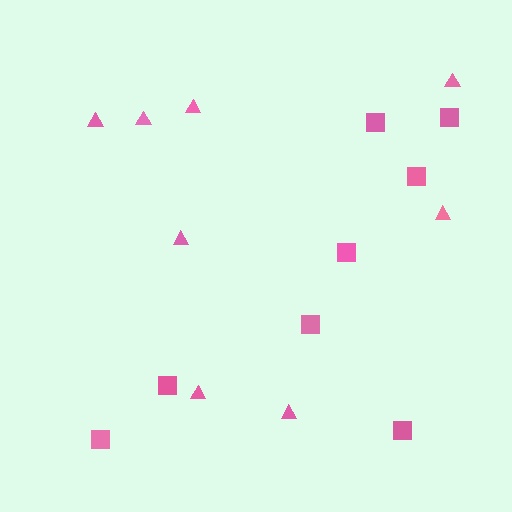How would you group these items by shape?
There are 2 groups: one group of triangles (8) and one group of squares (8).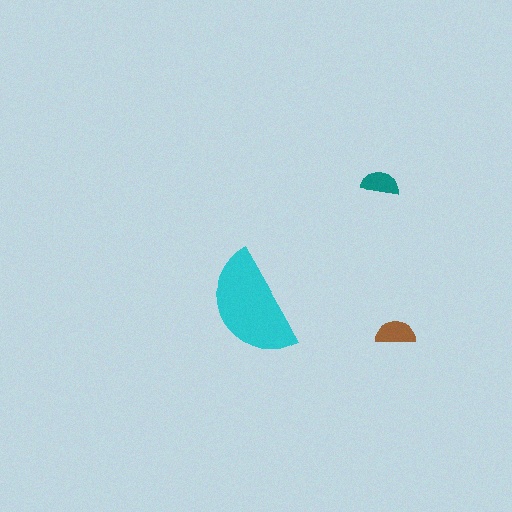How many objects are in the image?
There are 3 objects in the image.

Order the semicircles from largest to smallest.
the cyan one, the brown one, the teal one.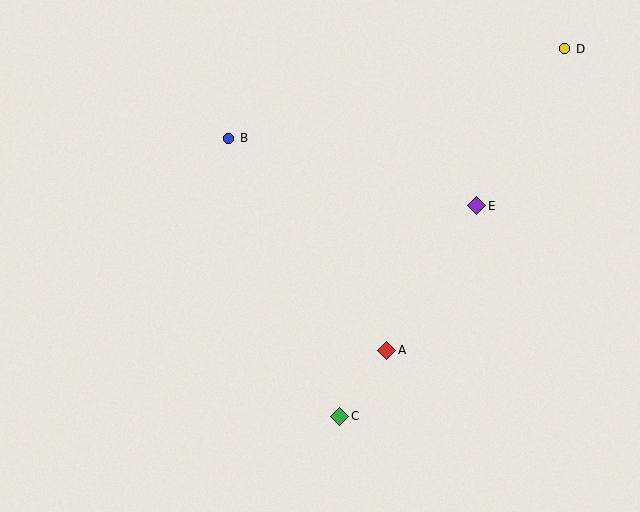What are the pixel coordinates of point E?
Point E is at (477, 206).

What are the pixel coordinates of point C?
Point C is at (340, 416).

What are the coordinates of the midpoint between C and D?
The midpoint between C and D is at (452, 232).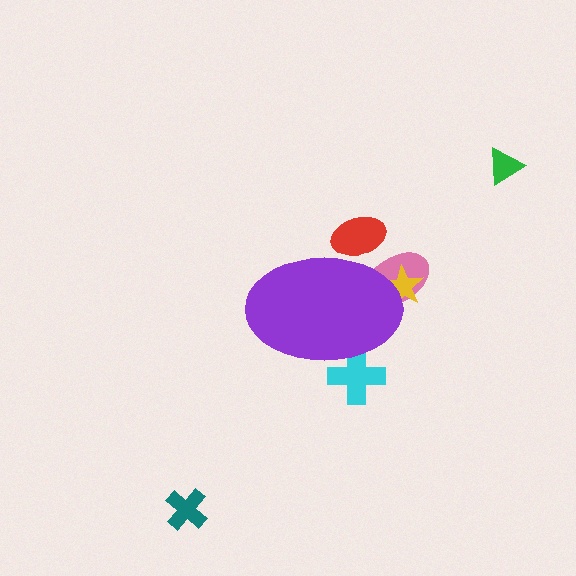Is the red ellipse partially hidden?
Yes, the red ellipse is partially hidden behind the purple ellipse.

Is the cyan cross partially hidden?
Yes, the cyan cross is partially hidden behind the purple ellipse.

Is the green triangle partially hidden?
No, the green triangle is fully visible.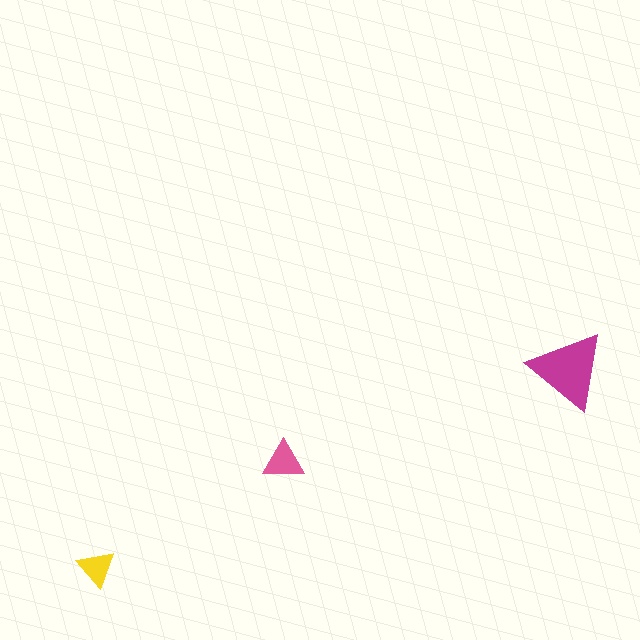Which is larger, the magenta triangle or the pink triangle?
The magenta one.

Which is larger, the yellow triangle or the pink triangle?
The pink one.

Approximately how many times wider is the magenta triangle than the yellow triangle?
About 2 times wider.